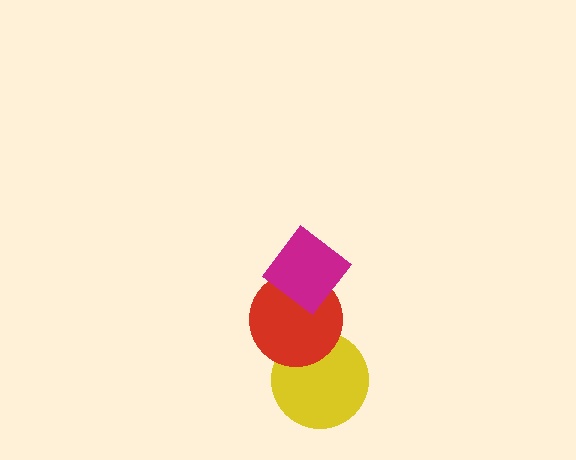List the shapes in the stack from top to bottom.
From top to bottom: the magenta diamond, the red circle, the yellow circle.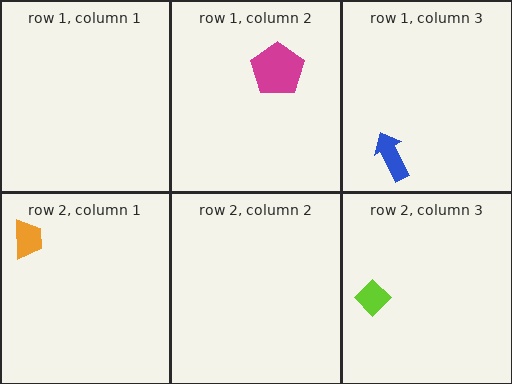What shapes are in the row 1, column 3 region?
The blue arrow.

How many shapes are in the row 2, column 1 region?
1.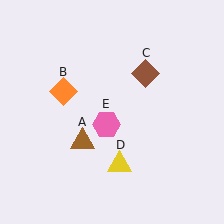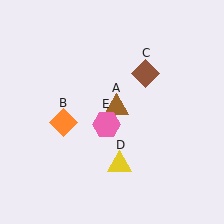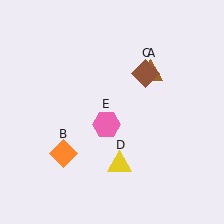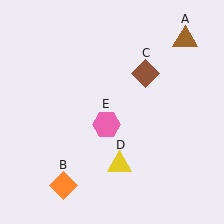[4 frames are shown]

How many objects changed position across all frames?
2 objects changed position: brown triangle (object A), orange diamond (object B).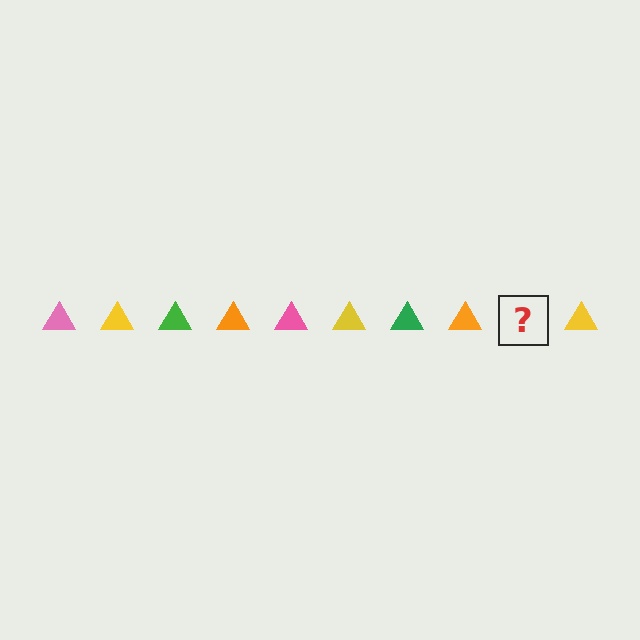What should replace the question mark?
The question mark should be replaced with a pink triangle.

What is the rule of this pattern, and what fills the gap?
The rule is that the pattern cycles through pink, yellow, green, orange triangles. The gap should be filled with a pink triangle.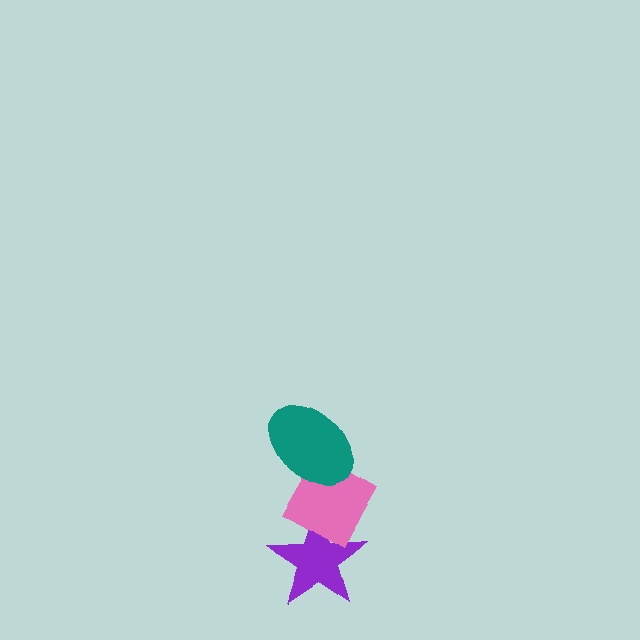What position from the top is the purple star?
The purple star is 3rd from the top.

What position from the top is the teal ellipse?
The teal ellipse is 1st from the top.